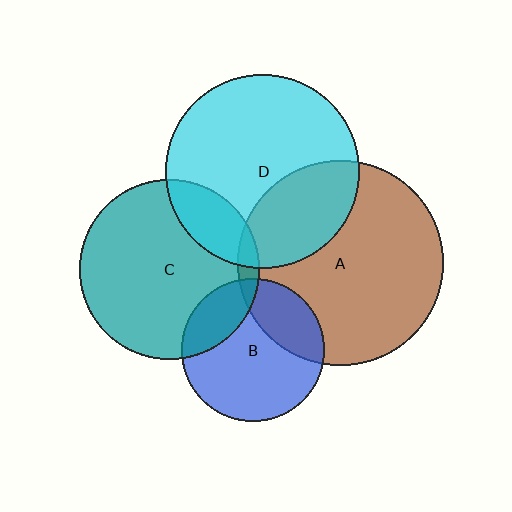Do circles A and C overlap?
Yes.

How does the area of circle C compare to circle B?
Approximately 1.6 times.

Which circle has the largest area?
Circle A (brown).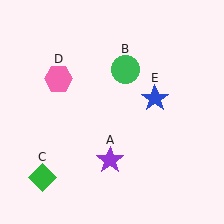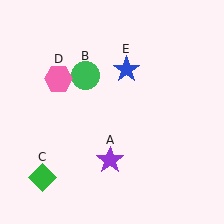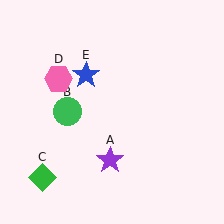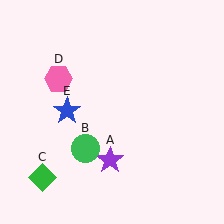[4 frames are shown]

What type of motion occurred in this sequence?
The green circle (object B), blue star (object E) rotated counterclockwise around the center of the scene.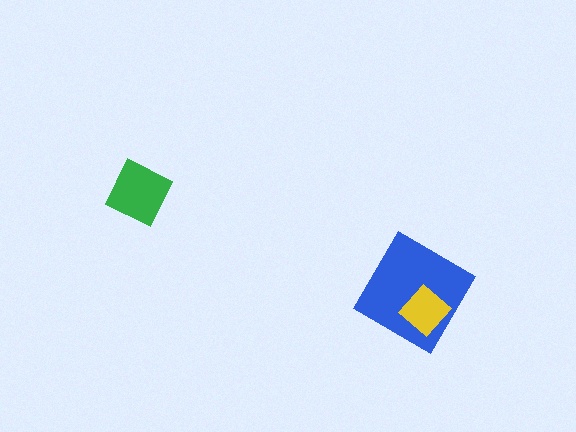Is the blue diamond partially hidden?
Yes, it is partially covered by another shape.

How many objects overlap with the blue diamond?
1 object overlaps with the blue diamond.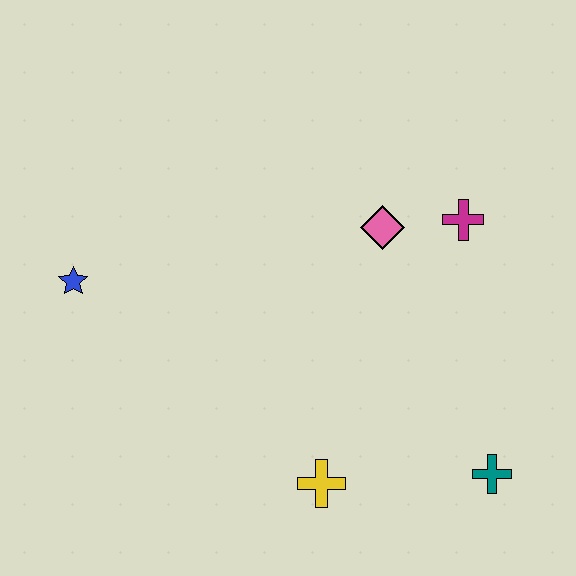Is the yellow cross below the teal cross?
Yes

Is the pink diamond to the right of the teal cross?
No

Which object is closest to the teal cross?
The yellow cross is closest to the teal cross.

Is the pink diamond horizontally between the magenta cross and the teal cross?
No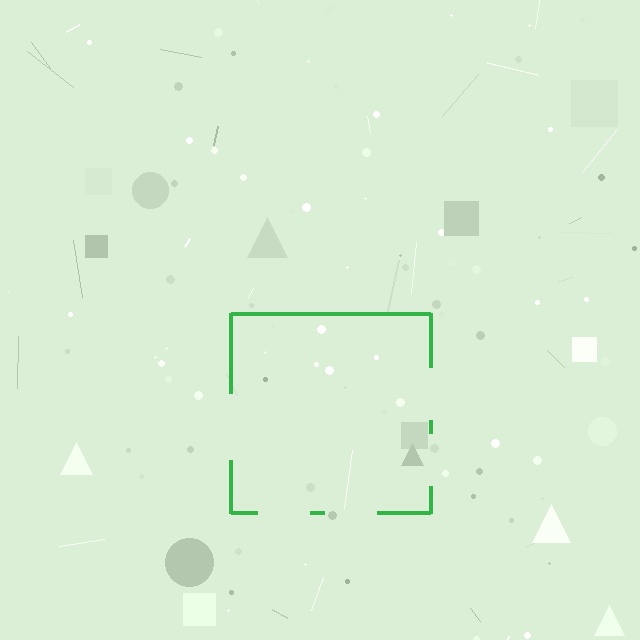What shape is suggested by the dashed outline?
The dashed outline suggests a square.